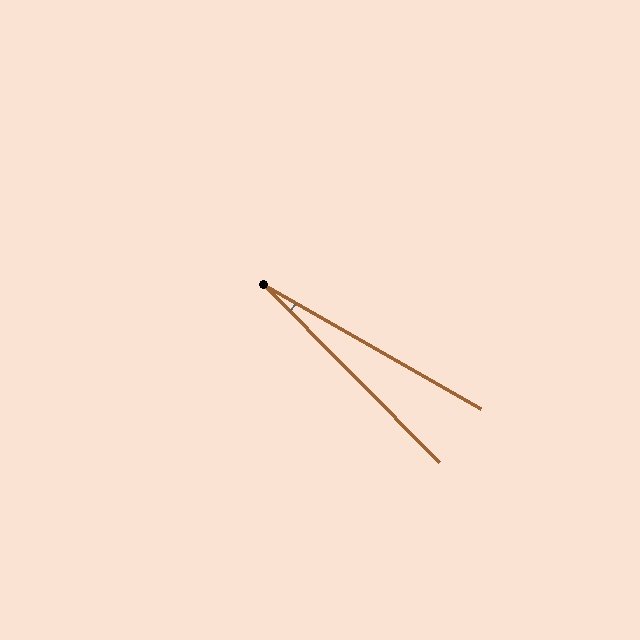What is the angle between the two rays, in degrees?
Approximately 16 degrees.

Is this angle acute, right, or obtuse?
It is acute.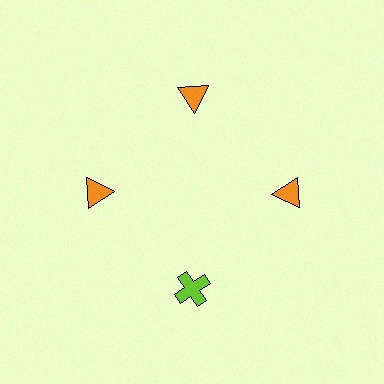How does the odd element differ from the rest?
It differs in both color (lime instead of orange) and shape (cross instead of triangle).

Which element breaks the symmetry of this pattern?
The lime cross at roughly the 6 o'clock position breaks the symmetry. All other shapes are orange triangles.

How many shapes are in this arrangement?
There are 4 shapes arranged in a ring pattern.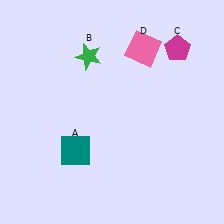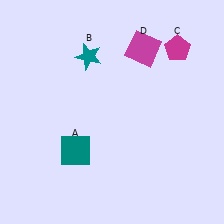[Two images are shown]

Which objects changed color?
B changed from green to teal. D changed from pink to magenta.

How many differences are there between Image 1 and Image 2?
There are 2 differences between the two images.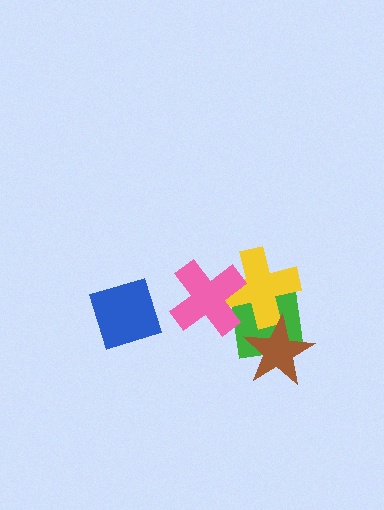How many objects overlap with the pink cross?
2 objects overlap with the pink cross.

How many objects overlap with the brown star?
2 objects overlap with the brown star.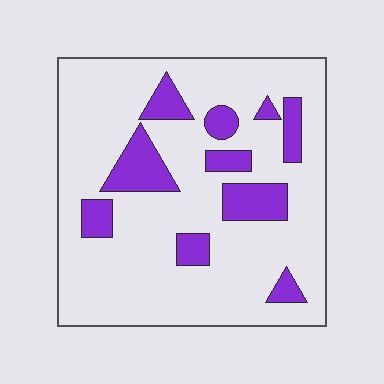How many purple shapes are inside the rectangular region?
10.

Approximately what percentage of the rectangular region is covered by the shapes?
Approximately 20%.